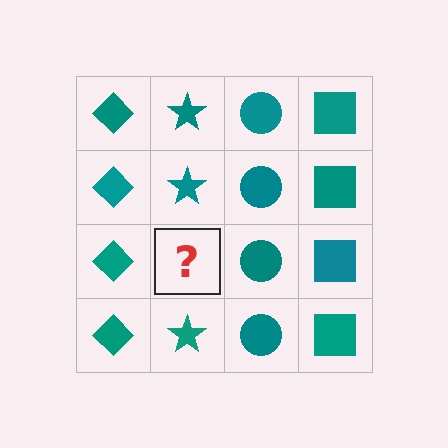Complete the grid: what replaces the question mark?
The question mark should be replaced with a teal star.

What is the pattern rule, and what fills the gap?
The rule is that each column has a consistent shape. The gap should be filled with a teal star.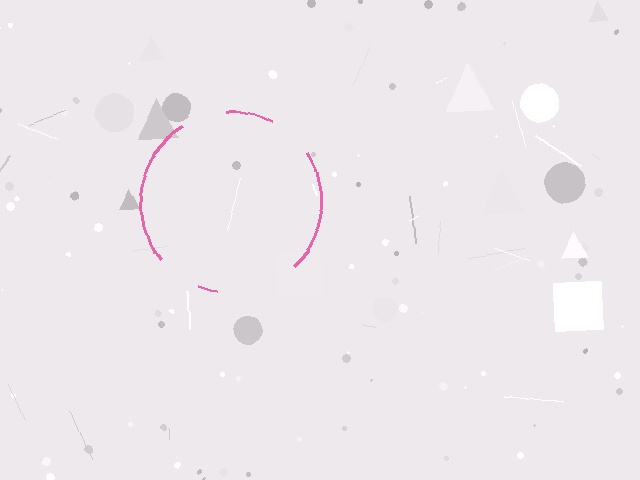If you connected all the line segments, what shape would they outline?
They would outline a circle.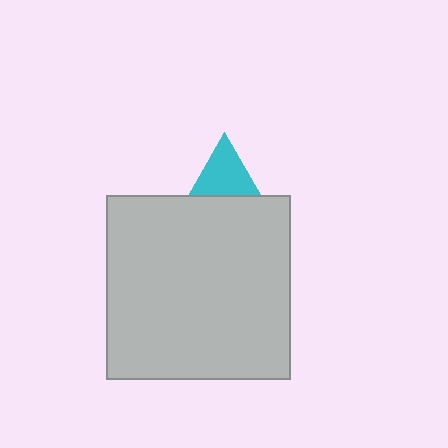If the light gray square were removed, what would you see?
You would see the complete cyan triangle.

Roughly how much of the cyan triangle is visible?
A small part of it is visible (roughly 34%).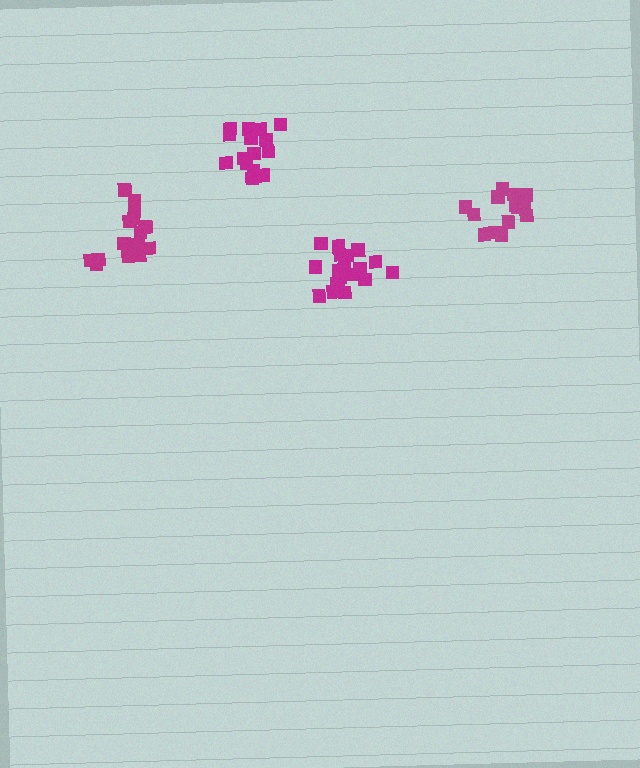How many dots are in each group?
Group 1: 16 dots, Group 2: 20 dots, Group 3: 15 dots, Group 4: 14 dots (65 total).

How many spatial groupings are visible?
There are 4 spatial groupings.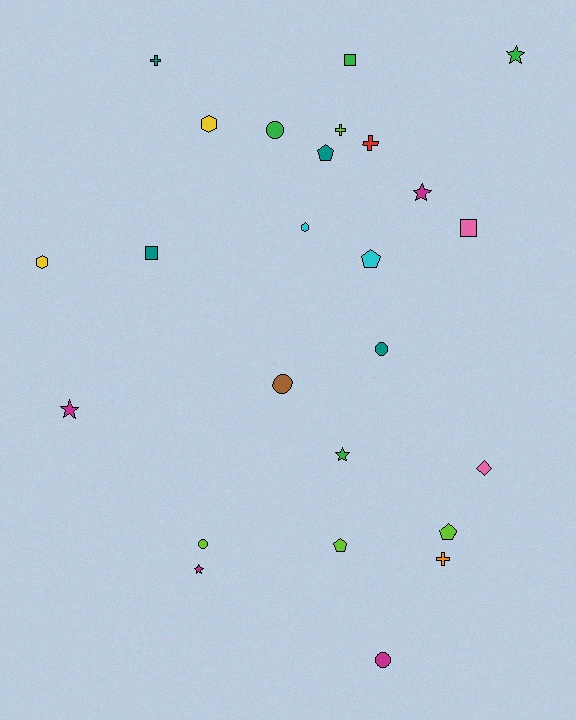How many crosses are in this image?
There are 4 crosses.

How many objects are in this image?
There are 25 objects.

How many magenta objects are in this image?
There are 4 magenta objects.